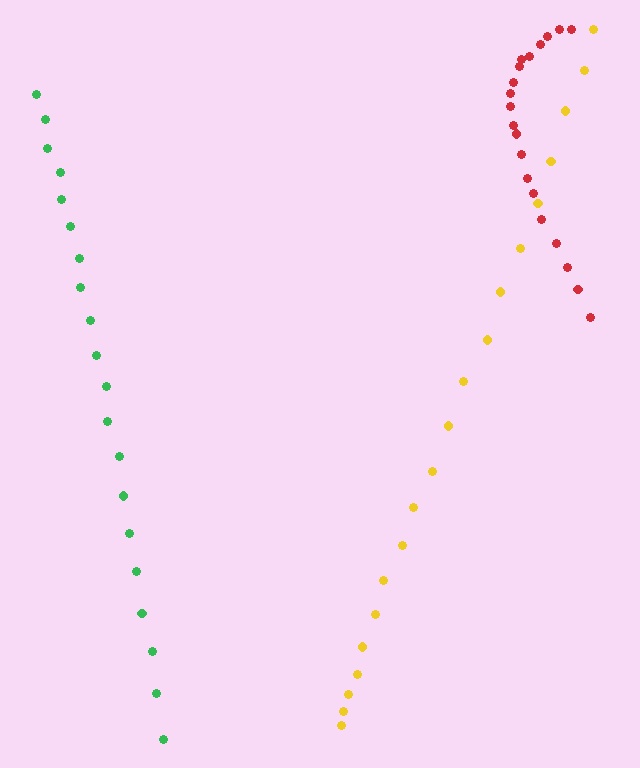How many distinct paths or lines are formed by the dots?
There are 3 distinct paths.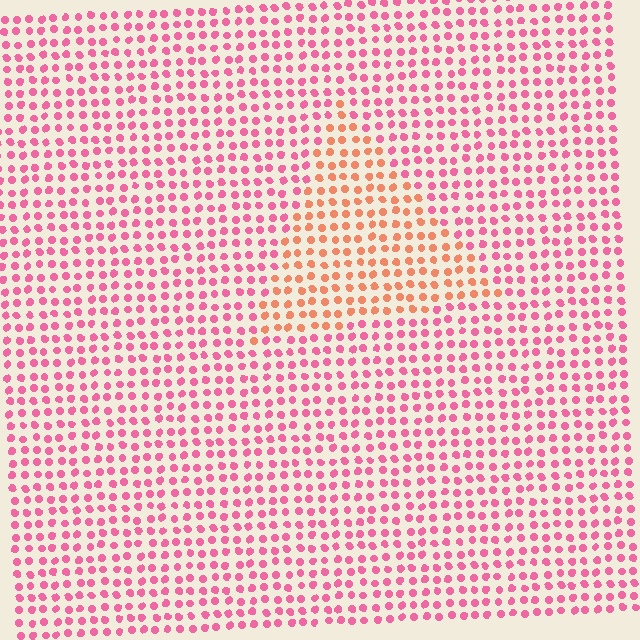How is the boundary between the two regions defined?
The boundary is defined purely by a slight shift in hue (about 40 degrees). Spacing, size, and orientation are identical on both sides.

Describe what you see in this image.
The image is filled with small pink elements in a uniform arrangement. A triangle-shaped region is visible where the elements are tinted to a slightly different hue, forming a subtle color boundary.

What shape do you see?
I see a triangle.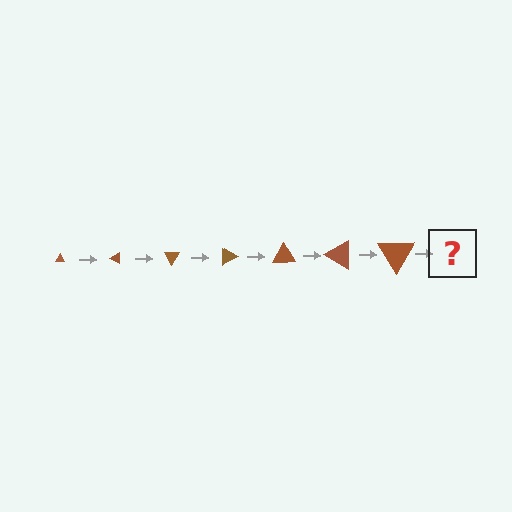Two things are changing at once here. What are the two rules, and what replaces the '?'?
The two rules are that the triangle grows larger each step and it rotates 30 degrees each step. The '?' should be a triangle, larger than the previous one and rotated 210 degrees from the start.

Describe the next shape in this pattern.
It should be a triangle, larger than the previous one and rotated 210 degrees from the start.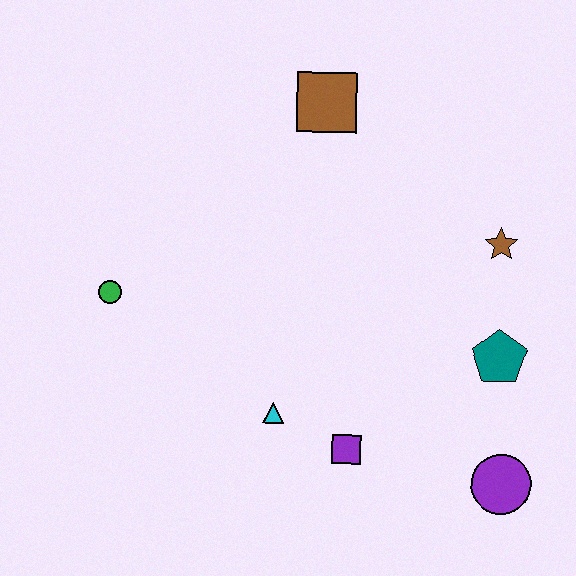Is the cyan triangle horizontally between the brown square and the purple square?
No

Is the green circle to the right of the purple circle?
No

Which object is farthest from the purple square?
The brown square is farthest from the purple square.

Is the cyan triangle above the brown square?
No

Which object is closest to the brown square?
The brown star is closest to the brown square.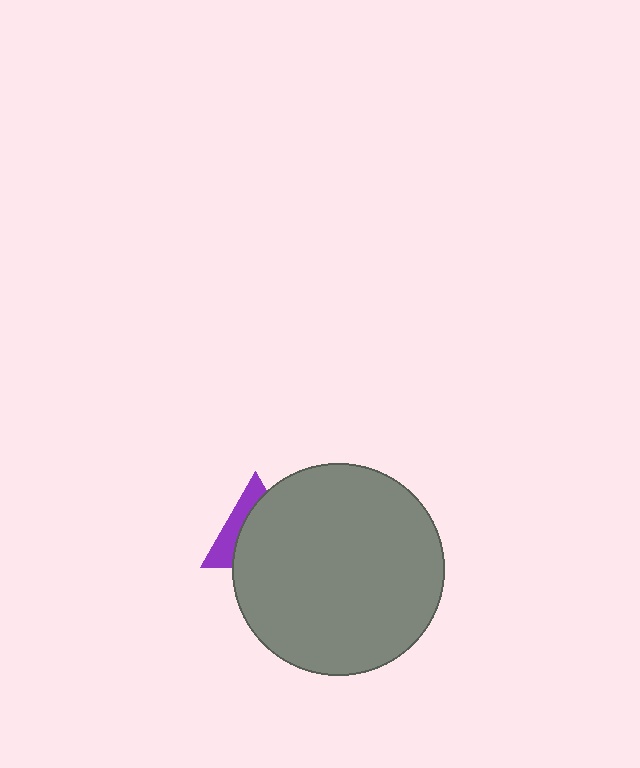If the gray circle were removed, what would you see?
You would see the complete purple triangle.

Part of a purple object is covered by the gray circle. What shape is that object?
It is a triangle.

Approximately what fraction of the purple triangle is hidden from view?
Roughly 65% of the purple triangle is hidden behind the gray circle.